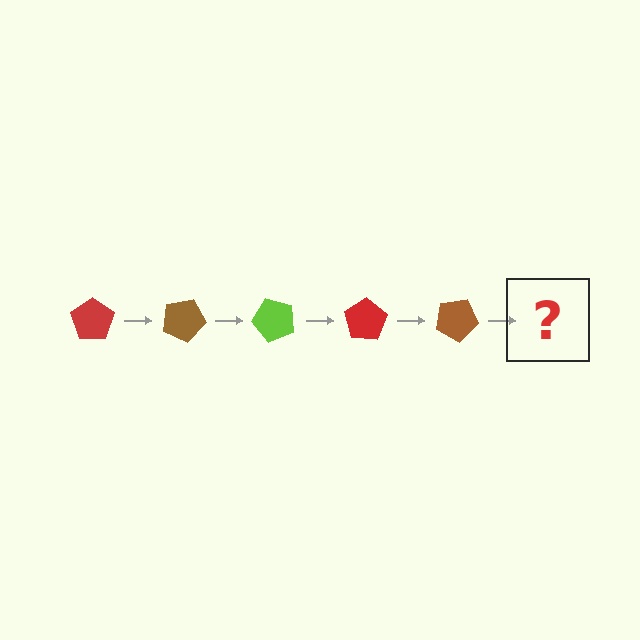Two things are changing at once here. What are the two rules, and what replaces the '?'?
The two rules are that it rotates 25 degrees each step and the color cycles through red, brown, and lime. The '?' should be a lime pentagon, rotated 125 degrees from the start.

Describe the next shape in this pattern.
It should be a lime pentagon, rotated 125 degrees from the start.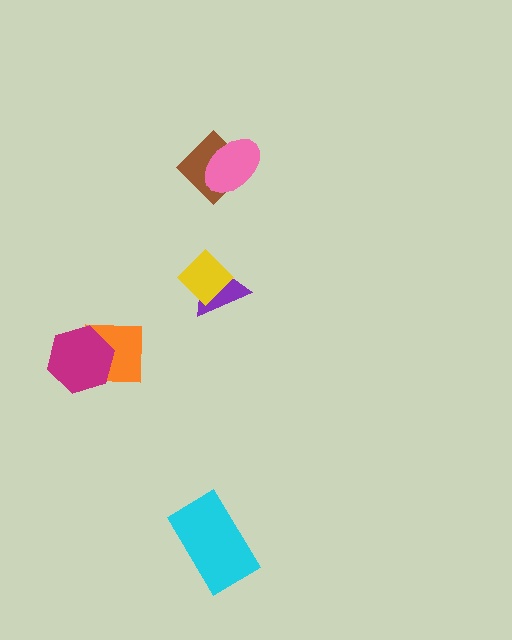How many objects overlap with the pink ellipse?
1 object overlaps with the pink ellipse.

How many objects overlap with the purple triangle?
1 object overlaps with the purple triangle.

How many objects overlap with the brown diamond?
1 object overlaps with the brown diamond.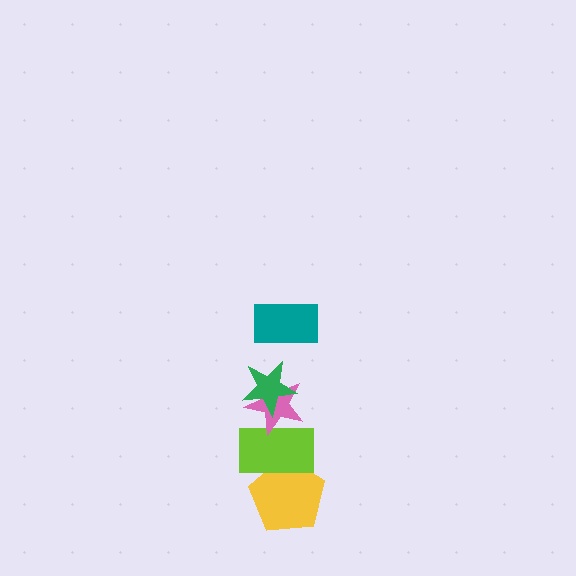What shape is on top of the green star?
The teal rectangle is on top of the green star.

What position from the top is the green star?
The green star is 2nd from the top.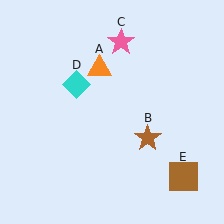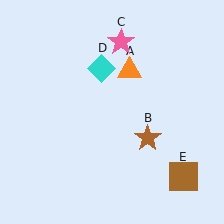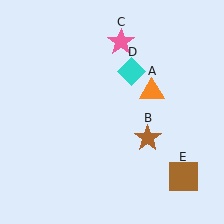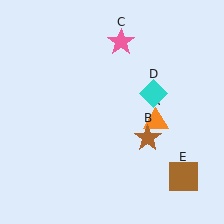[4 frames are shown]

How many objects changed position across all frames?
2 objects changed position: orange triangle (object A), cyan diamond (object D).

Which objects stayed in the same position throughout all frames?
Brown star (object B) and pink star (object C) and brown square (object E) remained stationary.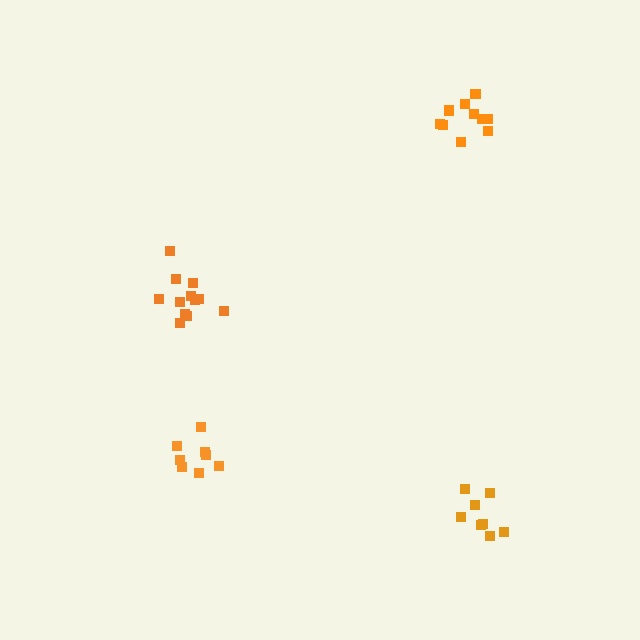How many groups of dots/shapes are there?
There are 4 groups.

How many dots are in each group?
Group 1: 8 dots, Group 2: 10 dots, Group 3: 12 dots, Group 4: 8 dots (38 total).